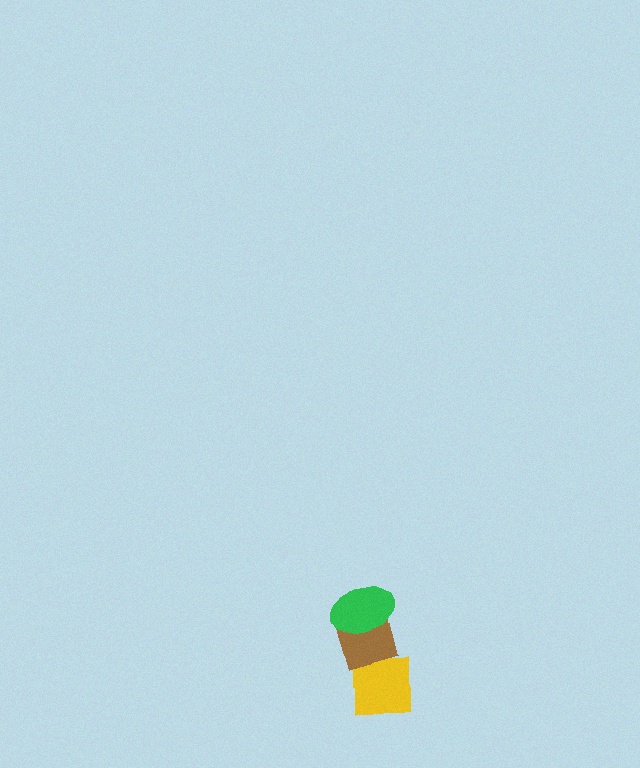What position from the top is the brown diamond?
The brown diamond is 2nd from the top.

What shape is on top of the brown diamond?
The green ellipse is on top of the brown diamond.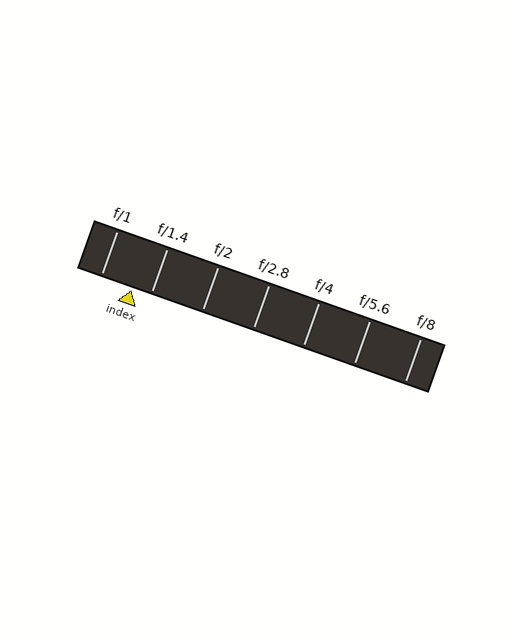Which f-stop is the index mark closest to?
The index mark is closest to f/1.4.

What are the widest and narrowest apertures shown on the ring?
The widest aperture shown is f/1 and the narrowest is f/8.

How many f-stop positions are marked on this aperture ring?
There are 7 f-stop positions marked.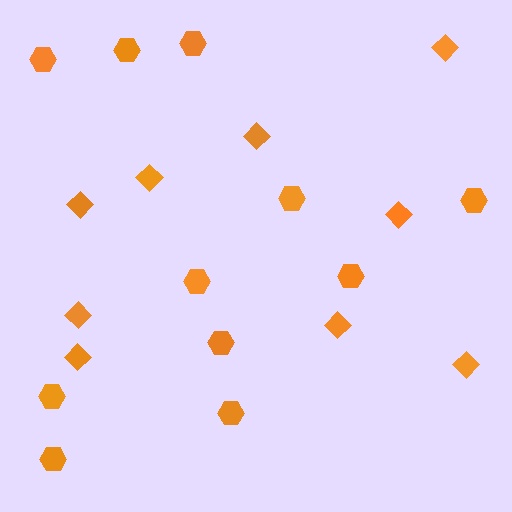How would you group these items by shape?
There are 2 groups: one group of hexagons (11) and one group of diamonds (9).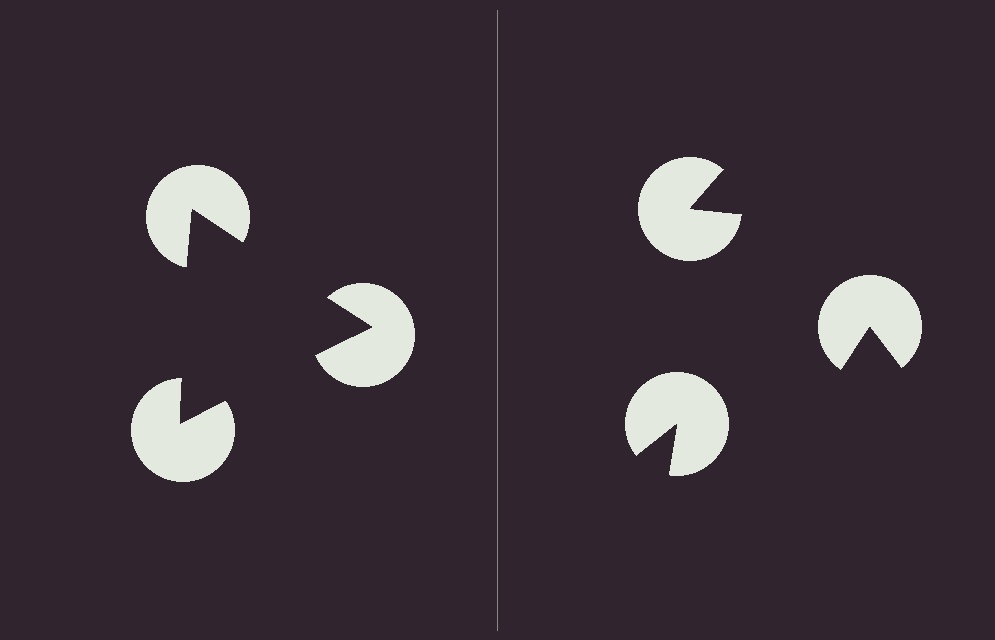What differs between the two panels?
The pac-man discs are positioned identically on both sides; only the wedge orientations differ. On the left they align to a triangle; on the right they are misaligned.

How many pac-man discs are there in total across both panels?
6 — 3 on each side.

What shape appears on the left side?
An illusory triangle.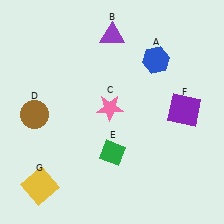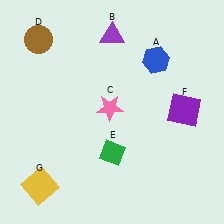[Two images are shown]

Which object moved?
The brown circle (D) moved up.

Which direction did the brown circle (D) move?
The brown circle (D) moved up.